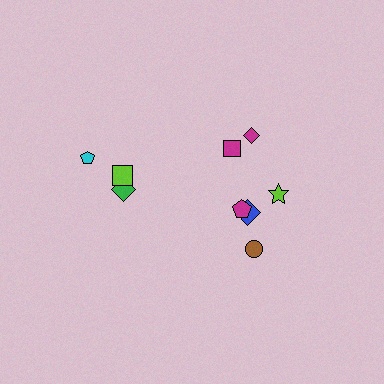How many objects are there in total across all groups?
There are 9 objects.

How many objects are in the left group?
There are 3 objects.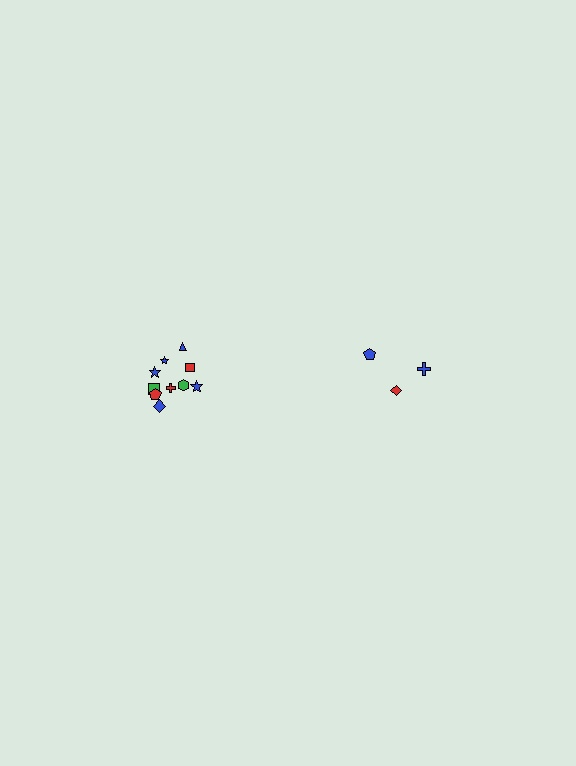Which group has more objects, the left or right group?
The left group.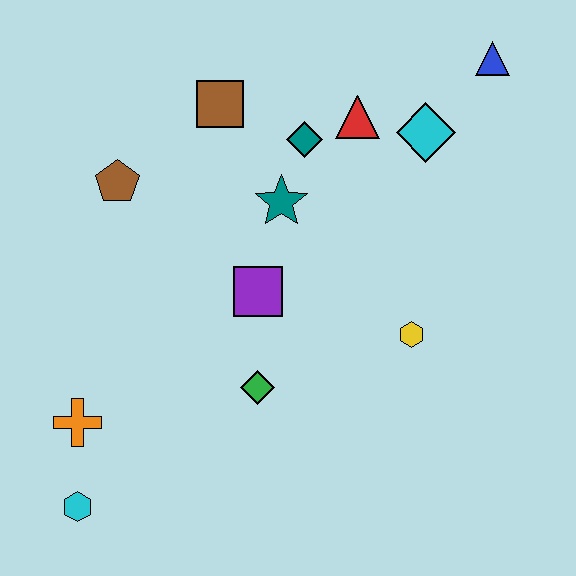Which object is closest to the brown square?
The teal diamond is closest to the brown square.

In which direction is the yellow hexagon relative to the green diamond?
The yellow hexagon is to the right of the green diamond.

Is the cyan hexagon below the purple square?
Yes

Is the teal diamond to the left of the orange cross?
No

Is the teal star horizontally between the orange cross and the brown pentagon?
No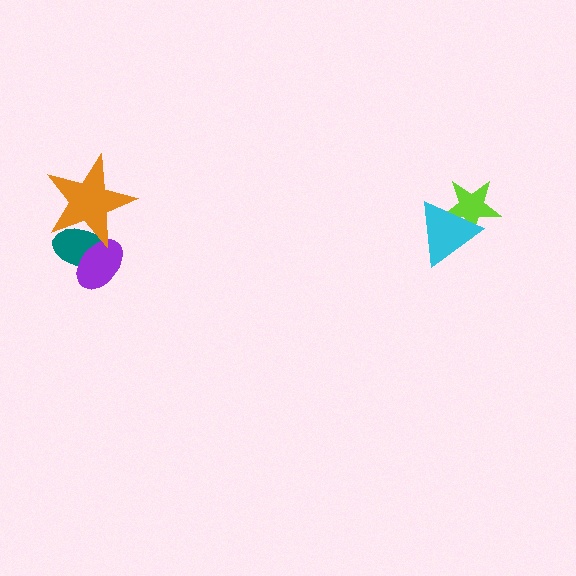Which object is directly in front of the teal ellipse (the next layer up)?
The purple ellipse is directly in front of the teal ellipse.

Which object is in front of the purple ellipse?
The orange star is in front of the purple ellipse.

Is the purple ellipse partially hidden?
Yes, it is partially covered by another shape.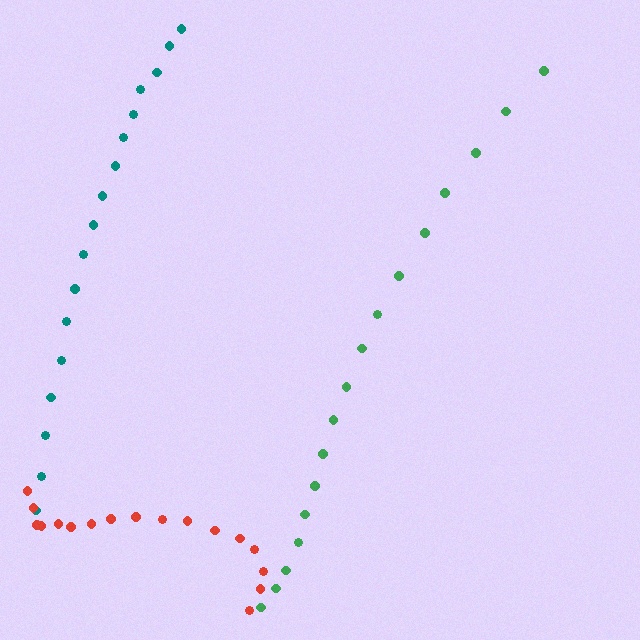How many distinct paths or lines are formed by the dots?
There are 3 distinct paths.